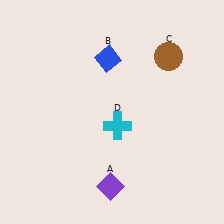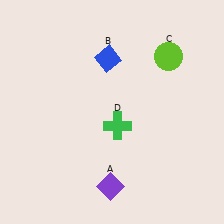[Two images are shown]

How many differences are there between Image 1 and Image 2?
There are 2 differences between the two images.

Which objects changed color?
C changed from brown to lime. D changed from cyan to green.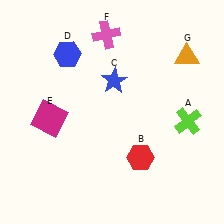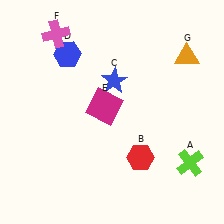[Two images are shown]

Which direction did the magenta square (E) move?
The magenta square (E) moved right.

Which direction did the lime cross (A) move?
The lime cross (A) moved down.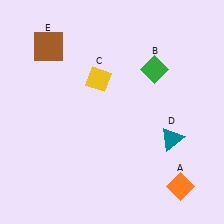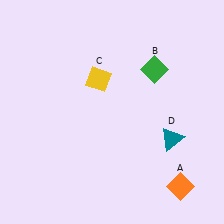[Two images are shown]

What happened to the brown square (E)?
The brown square (E) was removed in Image 2. It was in the top-left area of Image 1.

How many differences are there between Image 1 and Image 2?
There is 1 difference between the two images.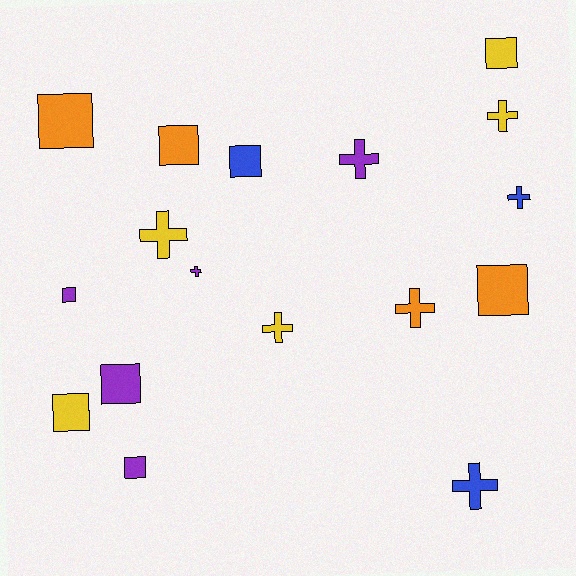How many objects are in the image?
There are 17 objects.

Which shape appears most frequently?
Square, with 9 objects.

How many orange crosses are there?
There is 1 orange cross.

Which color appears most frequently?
Yellow, with 5 objects.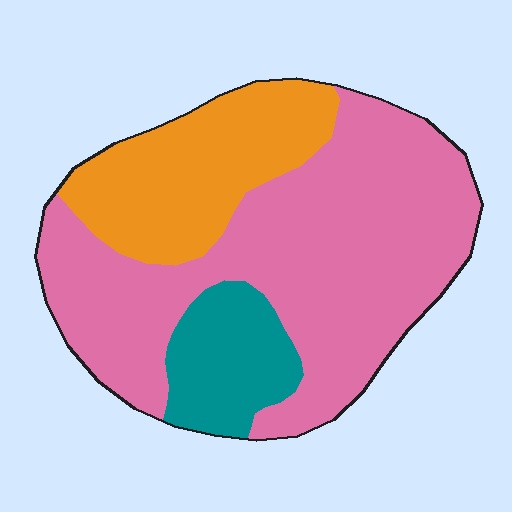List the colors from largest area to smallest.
From largest to smallest: pink, orange, teal.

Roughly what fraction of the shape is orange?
Orange covers around 25% of the shape.